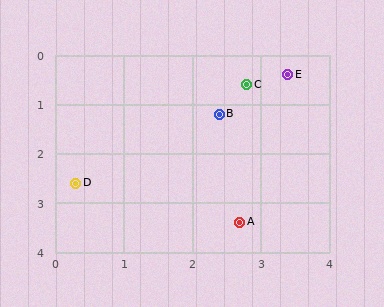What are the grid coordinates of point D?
Point D is at approximately (0.3, 2.6).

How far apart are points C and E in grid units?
Points C and E are about 0.6 grid units apart.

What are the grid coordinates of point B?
Point B is at approximately (2.4, 1.2).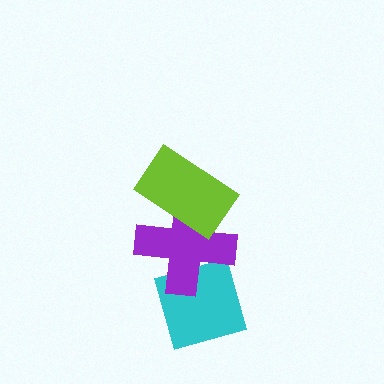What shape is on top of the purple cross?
The lime rectangle is on top of the purple cross.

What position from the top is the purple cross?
The purple cross is 2nd from the top.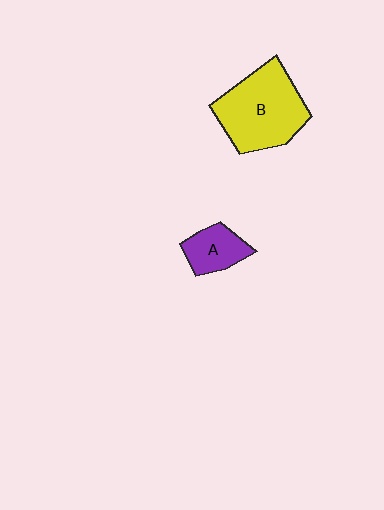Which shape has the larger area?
Shape B (yellow).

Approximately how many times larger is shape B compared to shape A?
Approximately 2.5 times.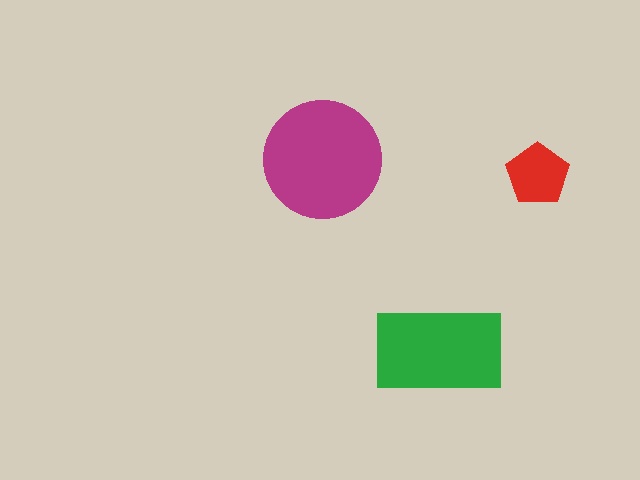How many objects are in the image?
There are 3 objects in the image.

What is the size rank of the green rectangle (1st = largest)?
2nd.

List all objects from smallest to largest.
The red pentagon, the green rectangle, the magenta circle.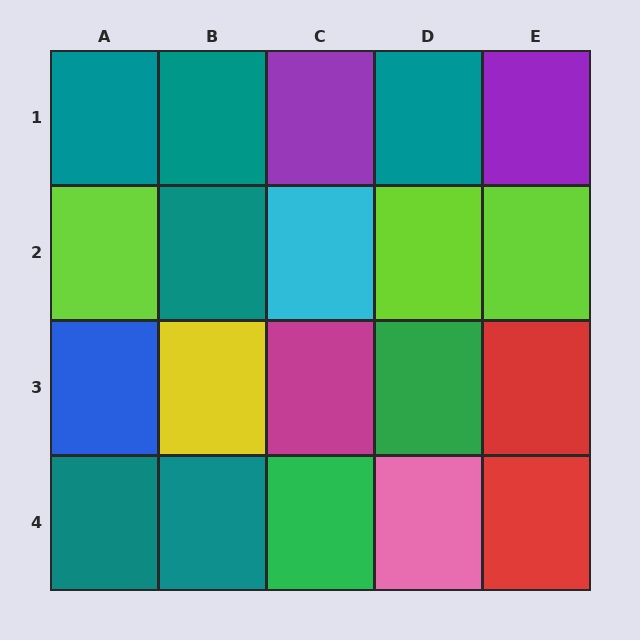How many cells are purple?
2 cells are purple.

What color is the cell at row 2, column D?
Lime.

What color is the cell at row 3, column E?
Red.